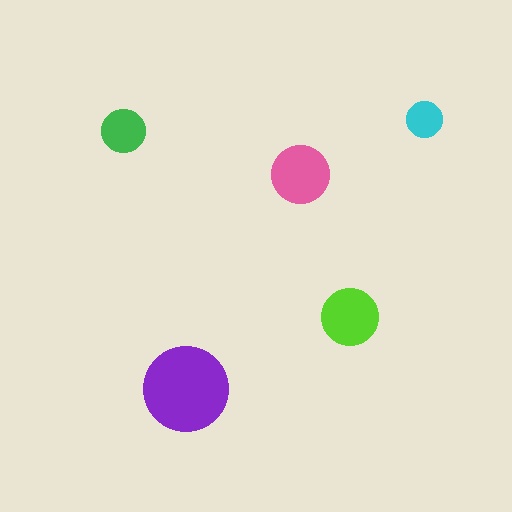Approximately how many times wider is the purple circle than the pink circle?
About 1.5 times wider.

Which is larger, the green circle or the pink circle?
The pink one.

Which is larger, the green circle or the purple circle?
The purple one.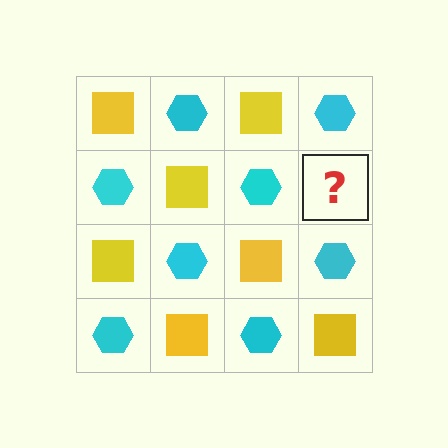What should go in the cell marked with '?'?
The missing cell should contain a yellow square.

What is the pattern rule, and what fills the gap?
The rule is that it alternates yellow square and cyan hexagon in a checkerboard pattern. The gap should be filled with a yellow square.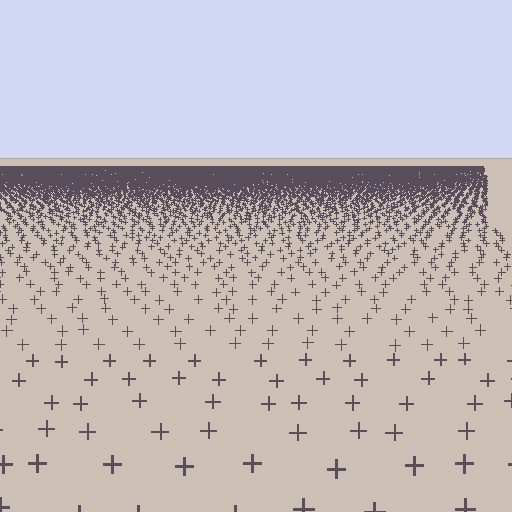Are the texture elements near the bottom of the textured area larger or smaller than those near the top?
Larger. Near the bottom, elements are closer to the viewer and appear at a bigger on-screen size.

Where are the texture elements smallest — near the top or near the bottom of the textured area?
Near the top.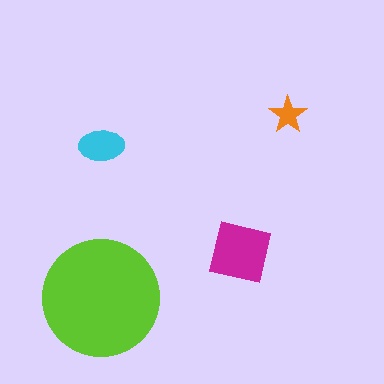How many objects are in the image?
There are 4 objects in the image.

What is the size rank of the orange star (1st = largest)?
4th.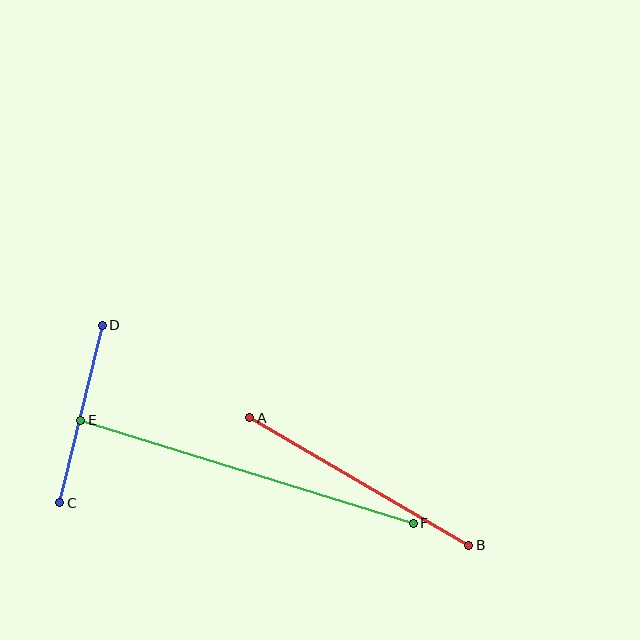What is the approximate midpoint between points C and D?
The midpoint is at approximately (81, 414) pixels.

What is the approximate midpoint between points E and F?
The midpoint is at approximately (247, 472) pixels.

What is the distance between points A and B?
The distance is approximately 254 pixels.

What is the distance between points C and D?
The distance is approximately 183 pixels.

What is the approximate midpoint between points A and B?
The midpoint is at approximately (359, 481) pixels.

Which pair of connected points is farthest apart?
Points E and F are farthest apart.